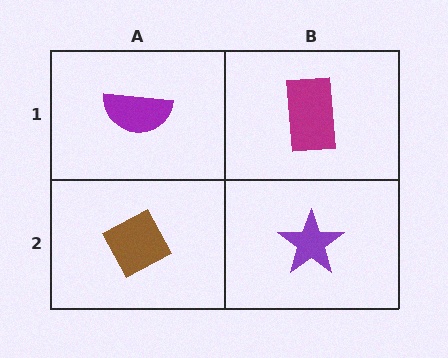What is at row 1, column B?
A magenta rectangle.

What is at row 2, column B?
A purple star.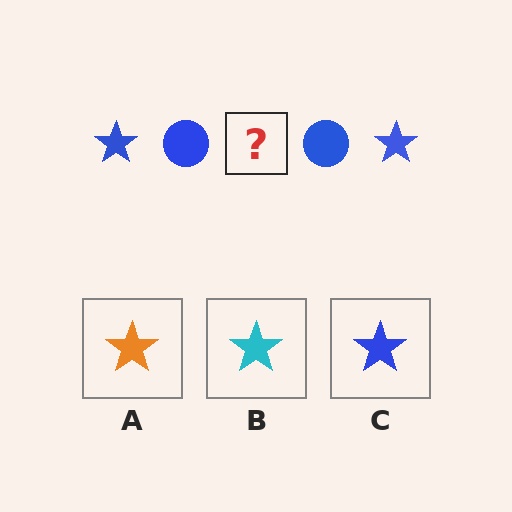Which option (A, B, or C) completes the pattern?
C.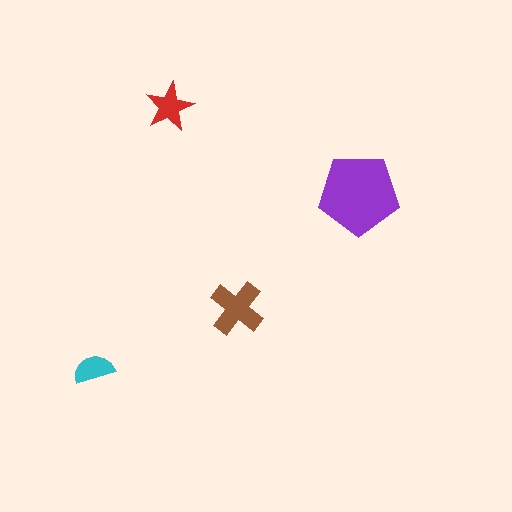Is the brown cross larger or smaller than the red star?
Larger.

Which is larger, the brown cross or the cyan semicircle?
The brown cross.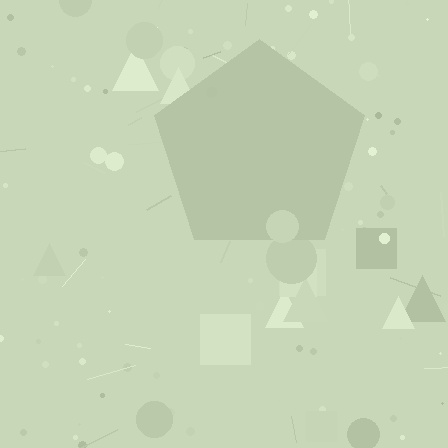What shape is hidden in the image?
A pentagon is hidden in the image.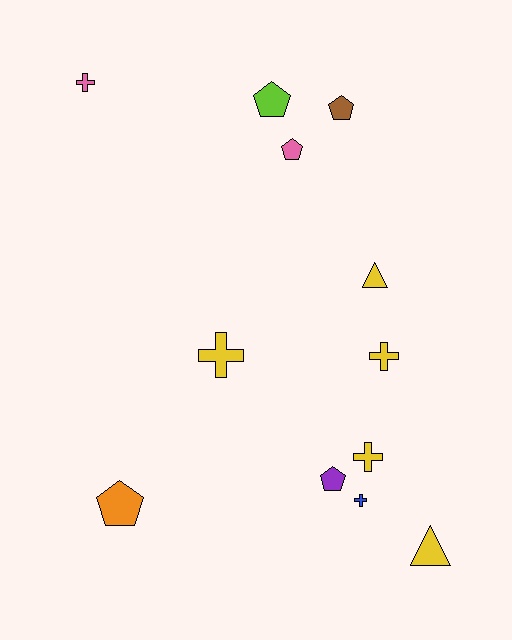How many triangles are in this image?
There are 2 triangles.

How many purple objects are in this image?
There is 1 purple object.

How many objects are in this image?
There are 12 objects.